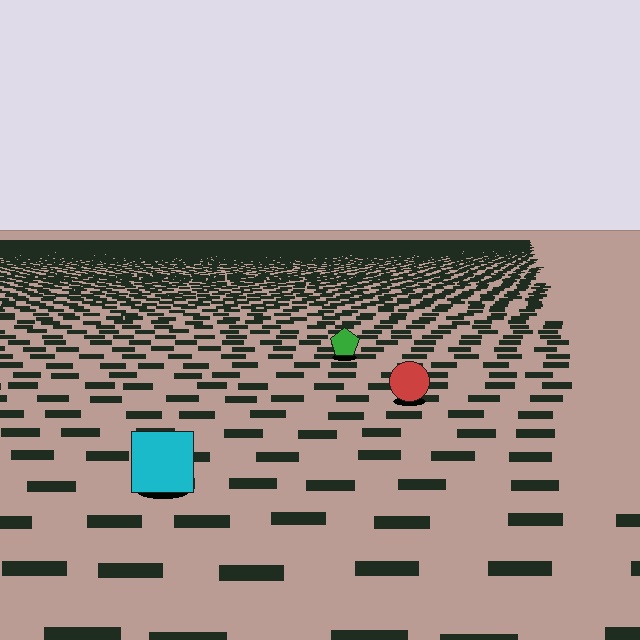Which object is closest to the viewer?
The cyan square is closest. The texture marks near it are larger and more spread out.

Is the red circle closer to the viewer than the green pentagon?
Yes. The red circle is closer — you can tell from the texture gradient: the ground texture is coarser near it.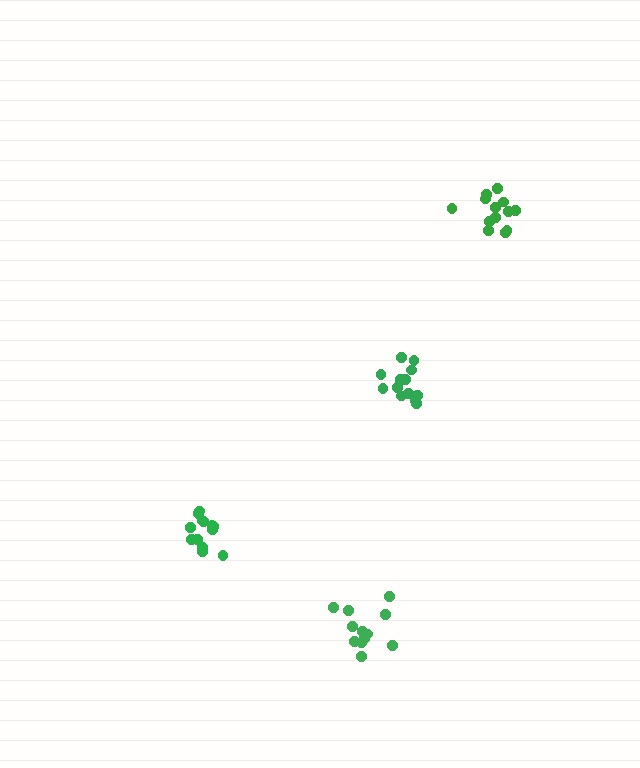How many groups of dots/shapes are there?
There are 4 groups.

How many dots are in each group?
Group 1: 13 dots, Group 2: 14 dots, Group 3: 13 dots, Group 4: 12 dots (52 total).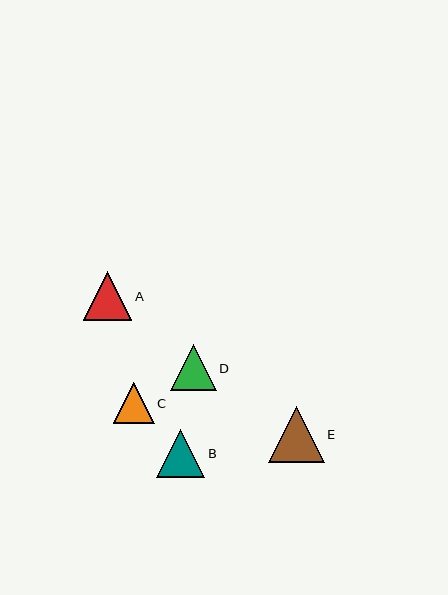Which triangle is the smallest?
Triangle C is the smallest with a size of approximately 41 pixels.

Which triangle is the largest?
Triangle E is the largest with a size of approximately 56 pixels.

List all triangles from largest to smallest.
From largest to smallest: E, A, B, D, C.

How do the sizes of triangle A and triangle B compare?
Triangle A and triangle B are approximately the same size.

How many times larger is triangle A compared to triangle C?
Triangle A is approximately 1.2 times the size of triangle C.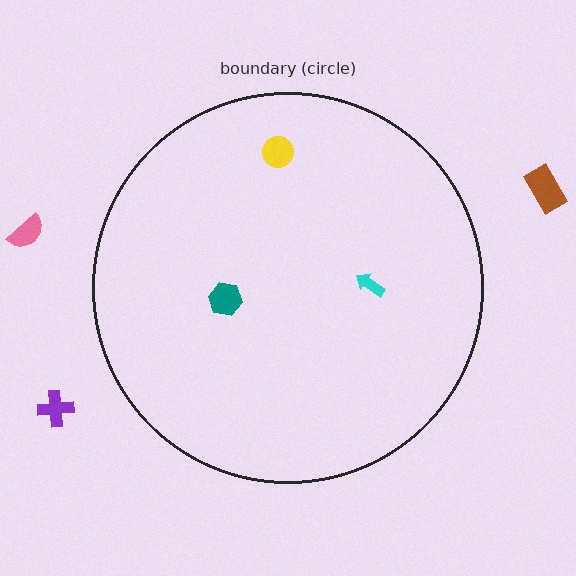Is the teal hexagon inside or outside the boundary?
Inside.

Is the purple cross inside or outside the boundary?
Outside.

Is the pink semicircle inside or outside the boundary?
Outside.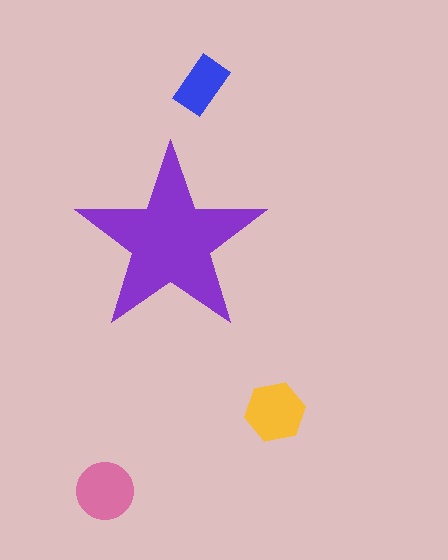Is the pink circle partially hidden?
No, the pink circle is fully visible.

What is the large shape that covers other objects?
A purple star.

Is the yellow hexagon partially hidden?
No, the yellow hexagon is fully visible.